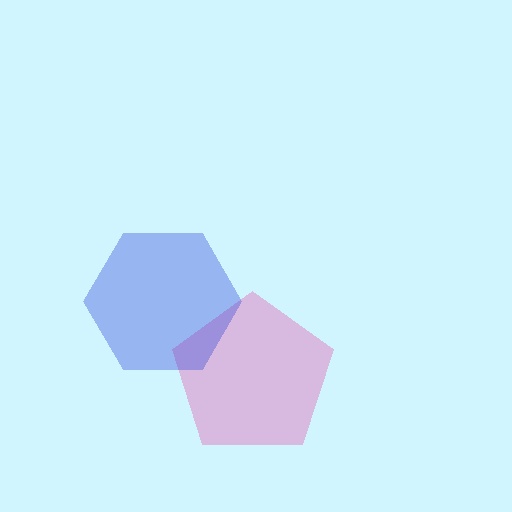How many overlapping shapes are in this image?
There are 2 overlapping shapes in the image.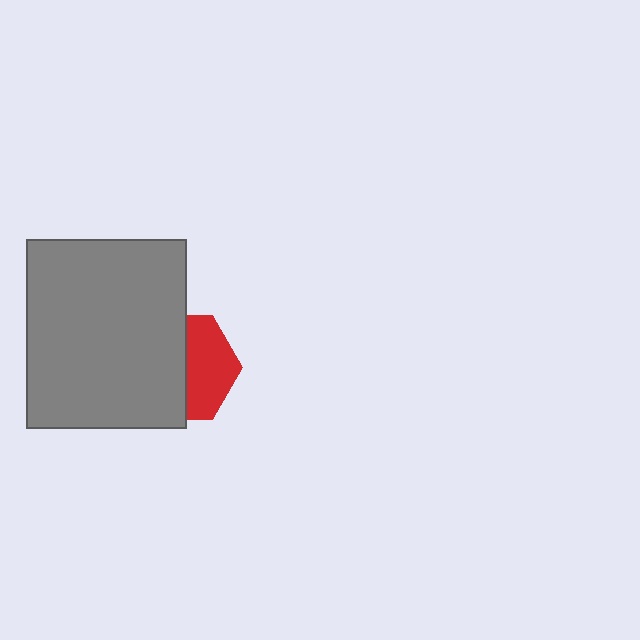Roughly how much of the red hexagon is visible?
A small part of it is visible (roughly 45%).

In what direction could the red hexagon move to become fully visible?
The red hexagon could move right. That would shift it out from behind the gray rectangle entirely.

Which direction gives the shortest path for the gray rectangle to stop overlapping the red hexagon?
Moving left gives the shortest separation.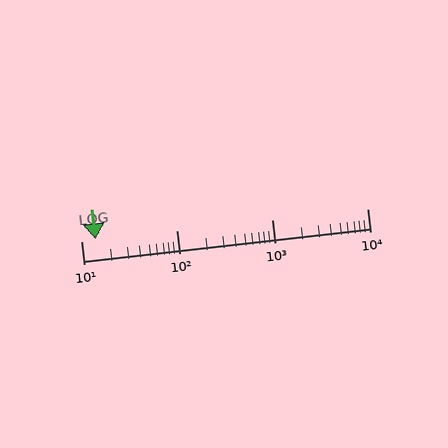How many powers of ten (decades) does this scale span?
The scale spans 3 decades, from 10 to 10000.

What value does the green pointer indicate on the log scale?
The pointer indicates approximately 14.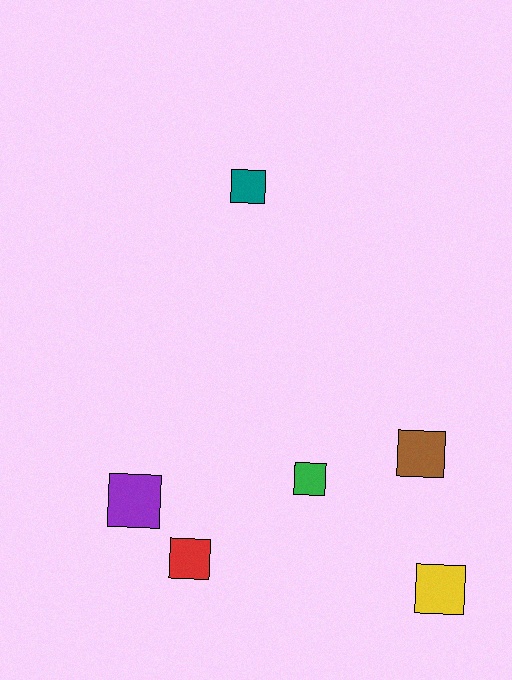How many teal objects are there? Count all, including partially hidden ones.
There is 1 teal object.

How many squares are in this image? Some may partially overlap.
There are 6 squares.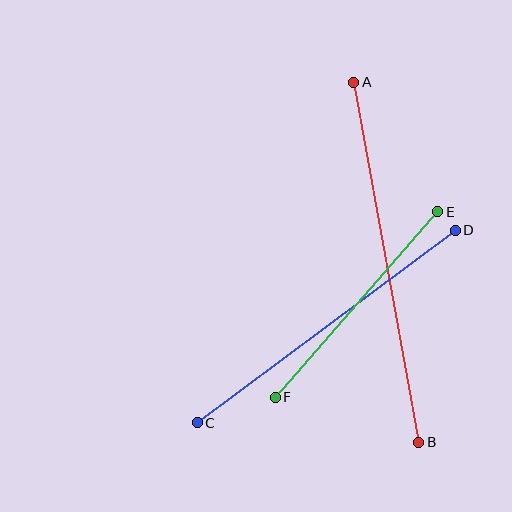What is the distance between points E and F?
The distance is approximately 246 pixels.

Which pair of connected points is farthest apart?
Points A and B are farthest apart.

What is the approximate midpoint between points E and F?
The midpoint is at approximately (357, 304) pixels.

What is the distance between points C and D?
The distance is approximately 322 pixels.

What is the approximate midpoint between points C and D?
The midpoint is at approximately (326, 326) pixels.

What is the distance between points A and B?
The distance is approximately 366 pixels.